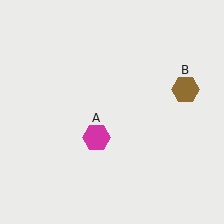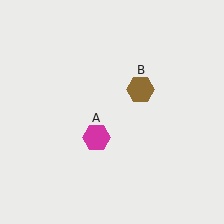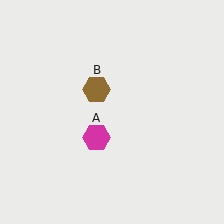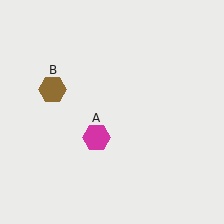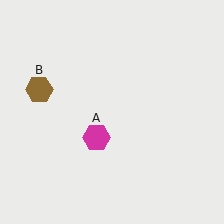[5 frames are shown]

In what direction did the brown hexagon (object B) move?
The brown hexagon (object B) moved left.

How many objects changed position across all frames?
1 object changed position: brown hexagon (object B).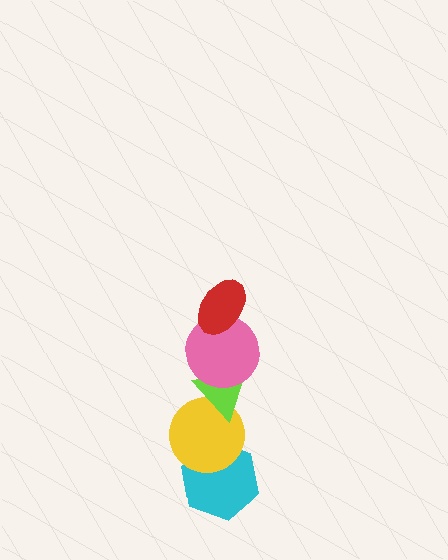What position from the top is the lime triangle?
The lime triangle is 3rd from the top.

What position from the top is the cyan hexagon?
The cyan hexagon is 5th from the top.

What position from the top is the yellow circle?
The yellow circle is 4th from the top.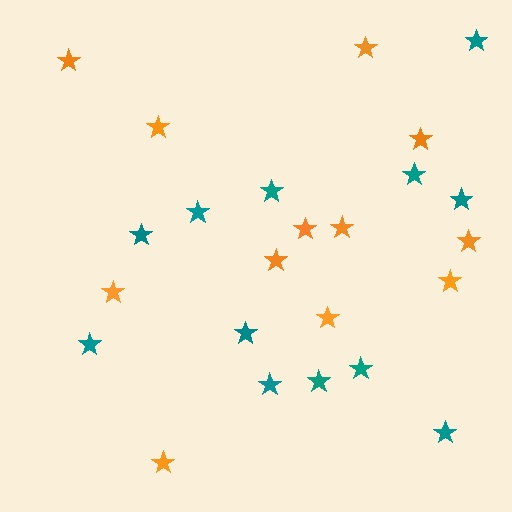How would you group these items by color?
There are 2 groups: one group of orange stars (12) and one group of teal stars (12).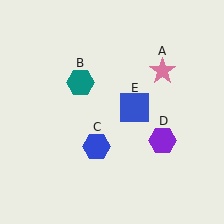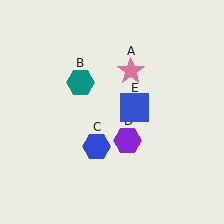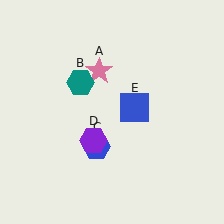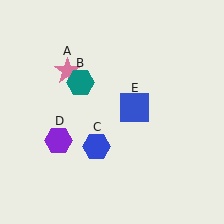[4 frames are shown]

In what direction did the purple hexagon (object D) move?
The purple hexagon (object D) moved left.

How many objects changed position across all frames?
2 objects changed position: pink star (object A), purple hexagon (object D).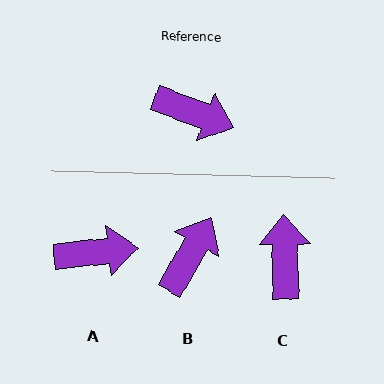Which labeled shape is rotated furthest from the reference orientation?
C, about 112 degrees away.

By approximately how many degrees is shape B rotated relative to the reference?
Approximately 81 degrees counter-clockwise.